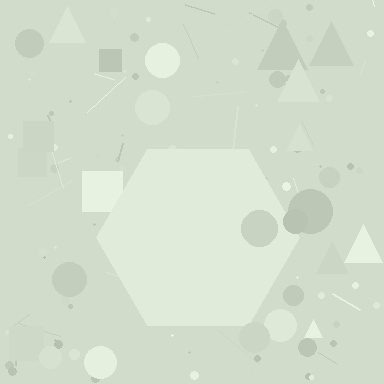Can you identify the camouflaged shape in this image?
The camouflaged shape is a hexagon.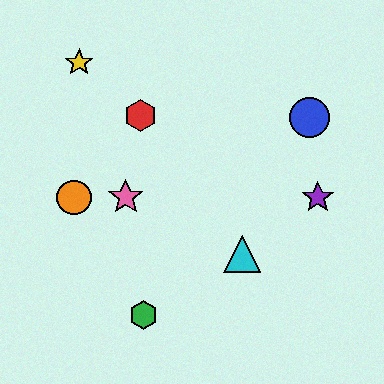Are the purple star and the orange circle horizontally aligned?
Yes, both are at y≈197.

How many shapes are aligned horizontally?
3 shapes (the purple star, the orange circle, the pink star) are aligned horizontally.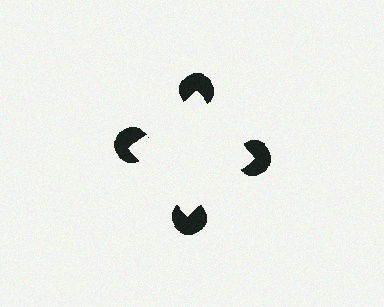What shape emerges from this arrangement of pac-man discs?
An illusory square — its edges are inferred from the aligned wedge cuts in the pac-man discs, not physically drawn.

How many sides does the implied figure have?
4 sides.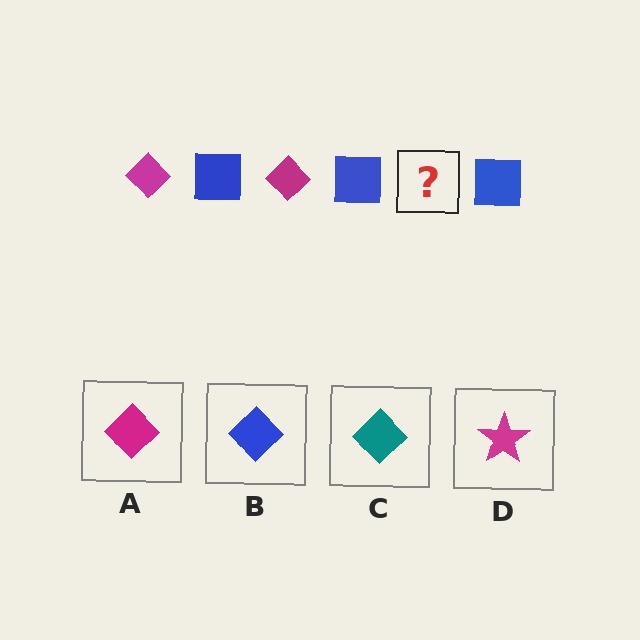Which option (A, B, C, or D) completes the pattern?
A.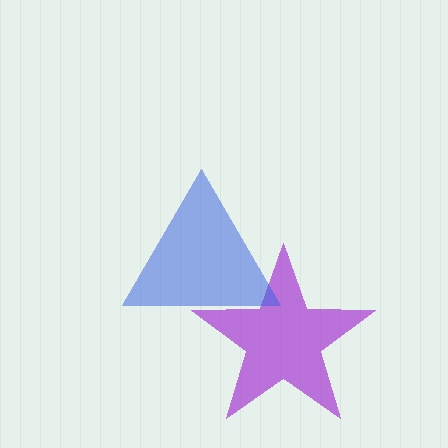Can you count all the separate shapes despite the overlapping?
Yes, there are 2 separate shapes.